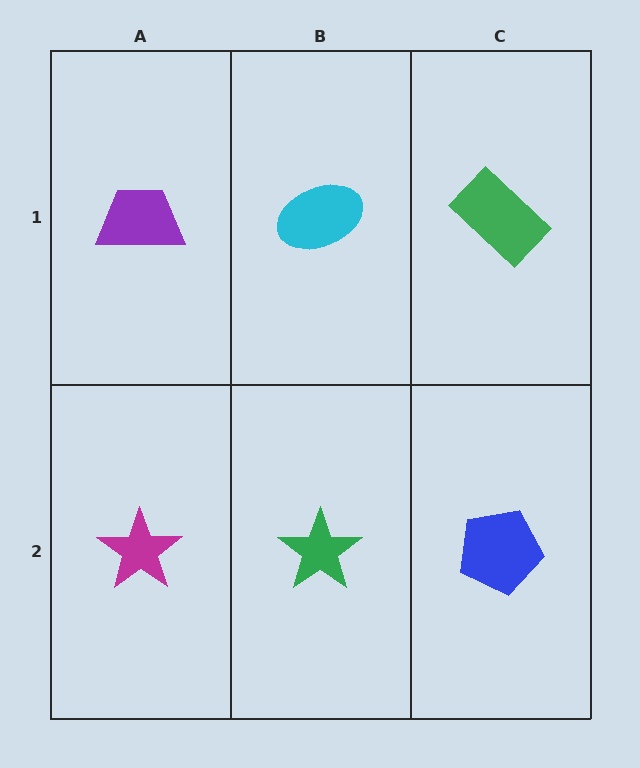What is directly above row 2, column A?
A purple trapezoid.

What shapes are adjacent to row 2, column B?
A cyan ellipse (row 1, column B), a magenta star (row 2, column A), a blue pentagon (row 2, column C).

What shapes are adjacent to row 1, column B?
A green star (row 2, column B), a purple trapezoid (row 1, column A), a green rectangle (row 1, column C).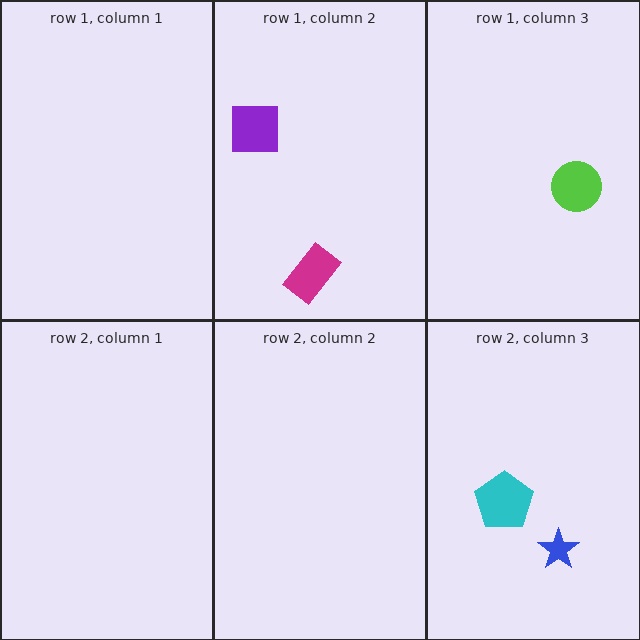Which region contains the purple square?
The row 1, column 2 region.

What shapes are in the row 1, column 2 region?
The magenta rectangle, the purple square.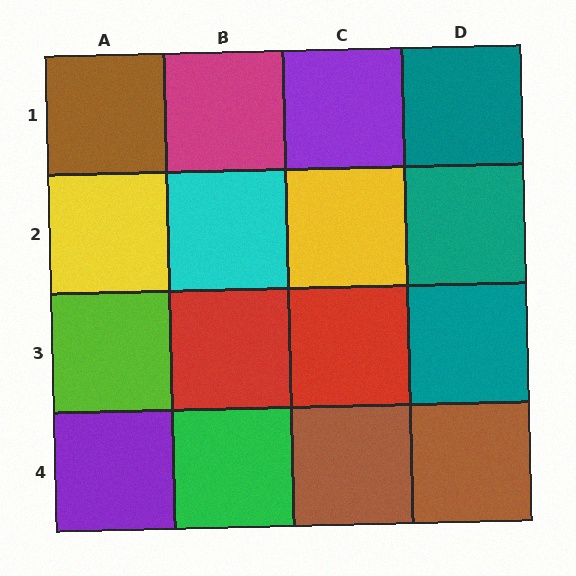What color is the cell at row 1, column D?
Teal.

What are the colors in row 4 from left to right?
Purple, green, brown, brown.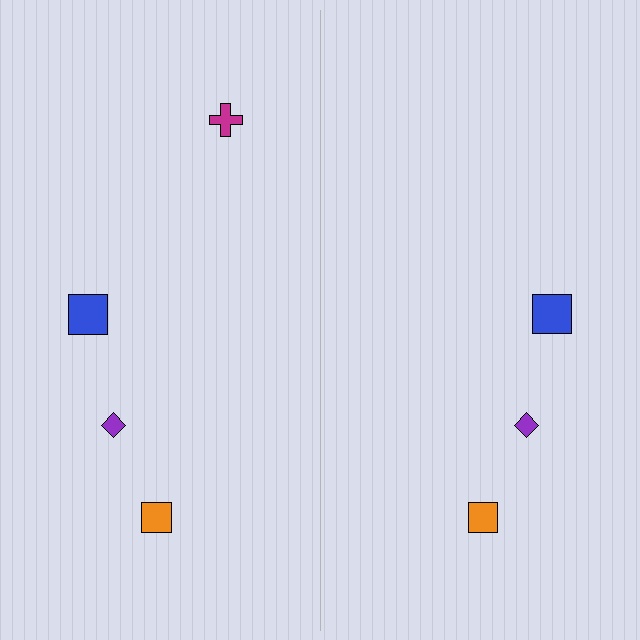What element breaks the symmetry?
A magenta cross is missing from the right side.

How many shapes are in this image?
There are 7 shapes in this image.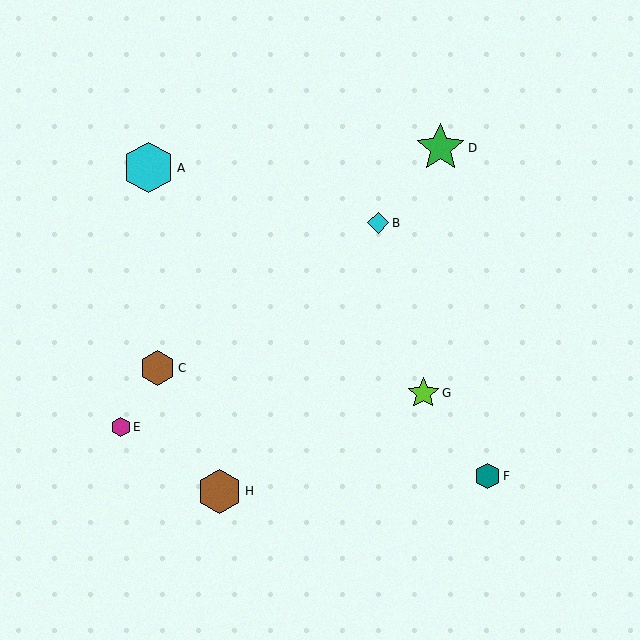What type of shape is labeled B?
Shape B is a cyan diamond.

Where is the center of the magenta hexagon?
The center of the magenta hexagon is at (121, 427).